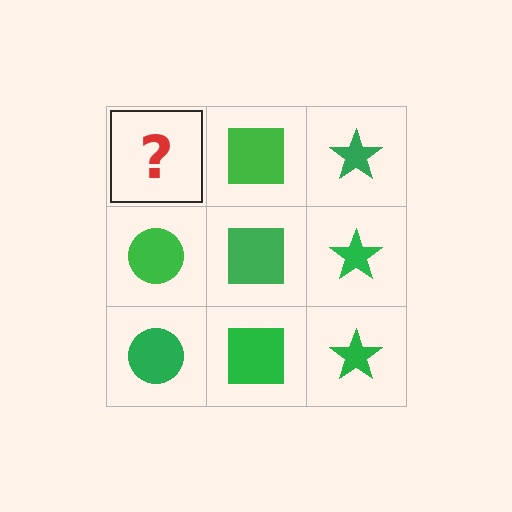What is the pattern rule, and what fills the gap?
The rule is that each column has a consistent shape. The gap should be filled with a green circle.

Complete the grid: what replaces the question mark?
The question mark should be replaced with a green circle.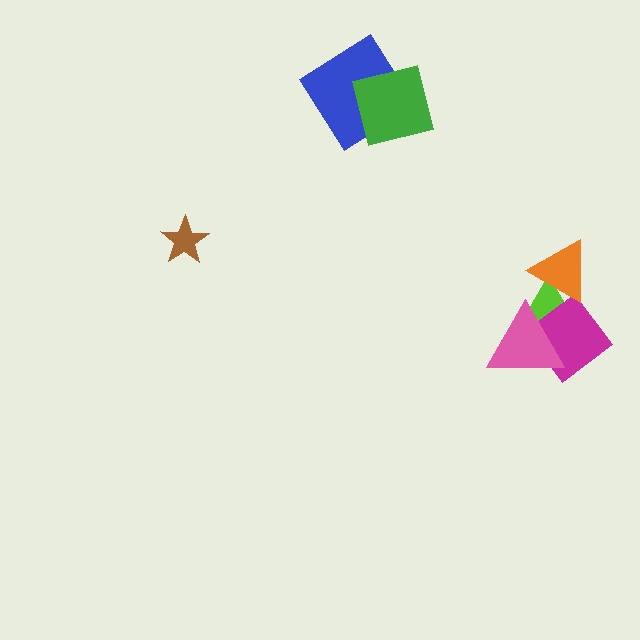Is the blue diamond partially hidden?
Yes, it is partially covered by another shape.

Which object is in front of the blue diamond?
The green square is in front of the blue diamond.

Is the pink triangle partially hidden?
No, no other shape covers it.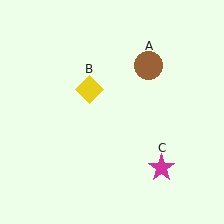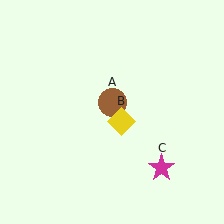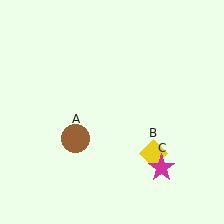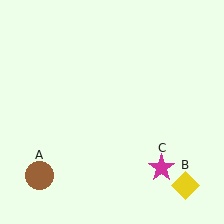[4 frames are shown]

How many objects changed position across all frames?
2 objects changed position: brown circle (object A), yellow diamond (object B).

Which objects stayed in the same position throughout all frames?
Magenta star (object C) remained stationary.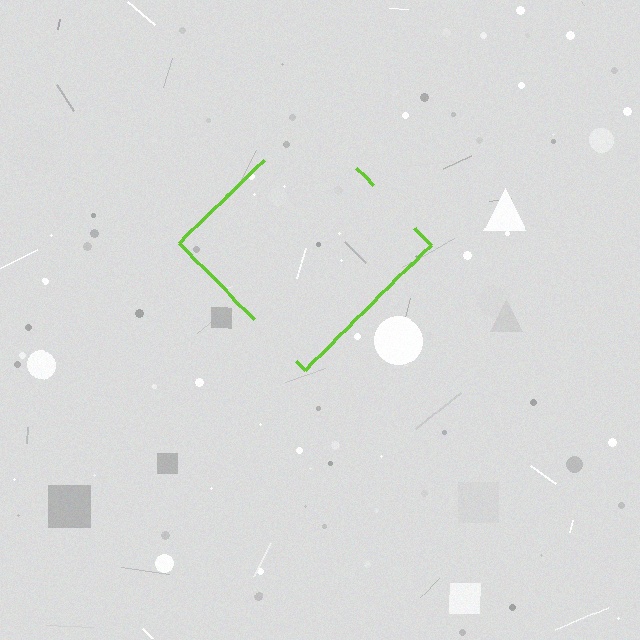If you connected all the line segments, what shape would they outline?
They would outline a diamond.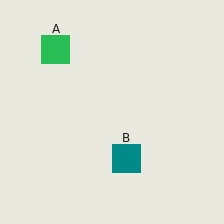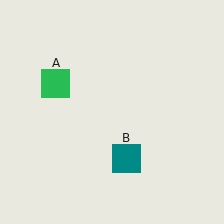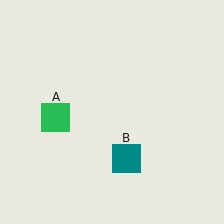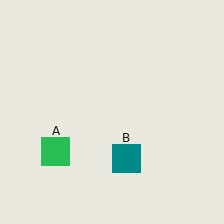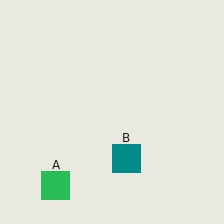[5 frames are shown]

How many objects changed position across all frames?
1 object changed position: green square (object A).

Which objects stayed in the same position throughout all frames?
Teal square (object B) remained stationary.